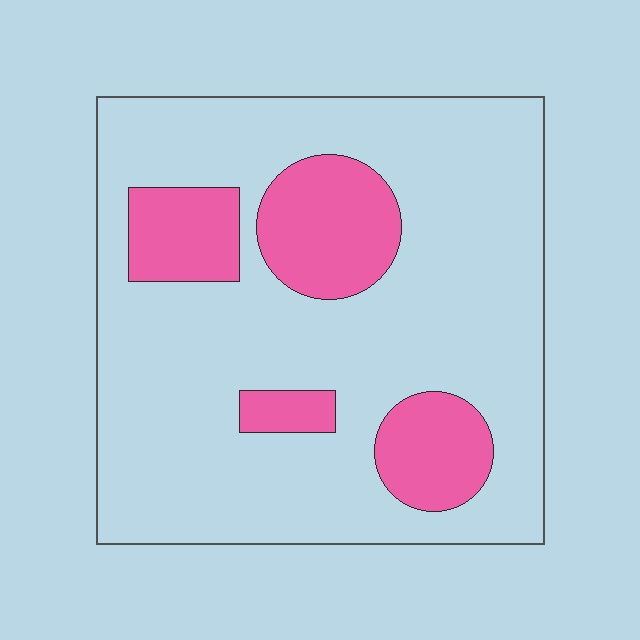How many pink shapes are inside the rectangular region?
4.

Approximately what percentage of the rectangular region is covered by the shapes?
Approximately 20%.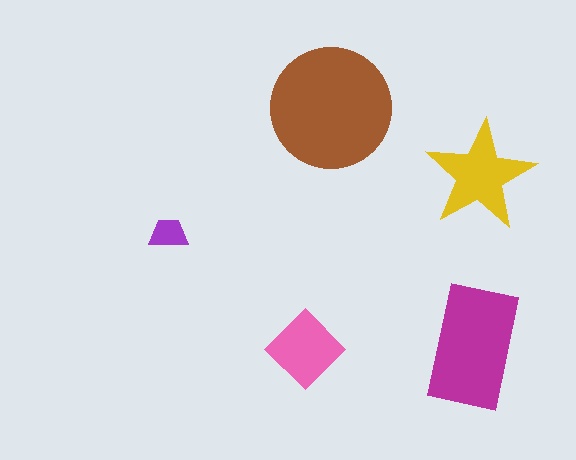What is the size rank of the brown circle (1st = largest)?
1st.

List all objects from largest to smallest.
The brown circle, the magenta rectangle, the yellow star, the pink diamond, the purple trapezoid.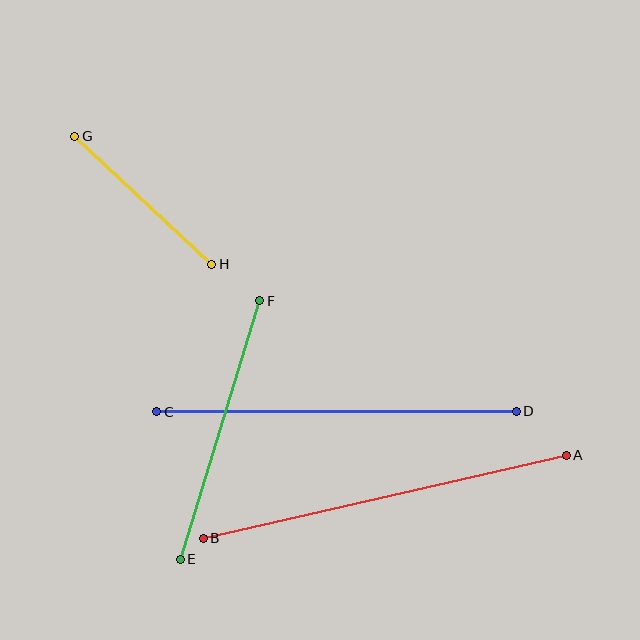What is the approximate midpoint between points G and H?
The midpoint is at approximately (143, 200) pixels.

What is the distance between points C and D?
The distance is approximately 360 pixels.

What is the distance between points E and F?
The distance is approximately 271 pixels.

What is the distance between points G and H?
The distance is approximately 187 pixels.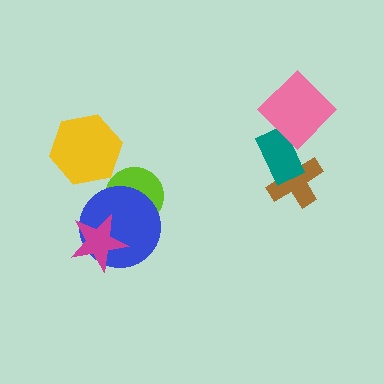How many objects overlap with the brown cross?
1 object overlaps with the brown cross.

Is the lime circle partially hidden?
Yes, it is partially covered by another shape.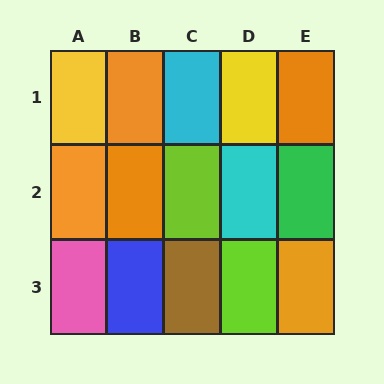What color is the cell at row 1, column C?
Cyan.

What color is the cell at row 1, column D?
Yellow.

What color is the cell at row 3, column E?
Orange.